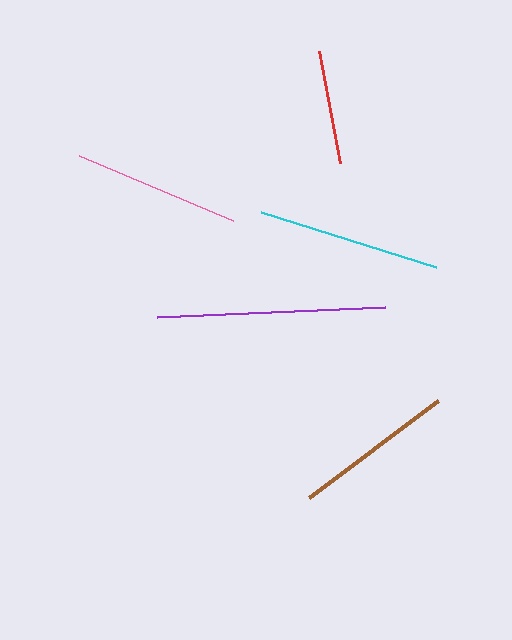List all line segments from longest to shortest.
From longest to shortest: purple, cyan, pink, brown, red.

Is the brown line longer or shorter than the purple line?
The purple line is longer than the brown line.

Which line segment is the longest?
The purple line is the longest at approximately 228 pixels.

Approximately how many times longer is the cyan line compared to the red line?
The cyan line is approximately 1.6 times the length of the red line.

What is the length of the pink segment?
The pink segment is approximately 166 pixels long.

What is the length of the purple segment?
The purple segment is approximately 228 pixels long.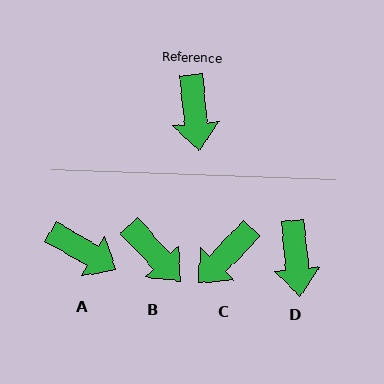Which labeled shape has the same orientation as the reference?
D.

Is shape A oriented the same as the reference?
No, it is off by about 54 degrees.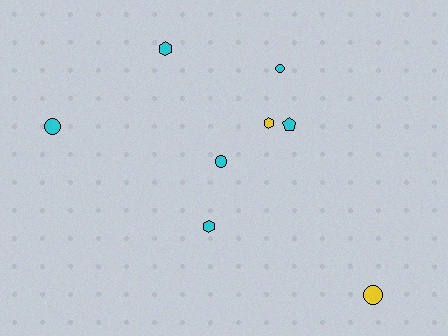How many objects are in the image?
There are 8 objects.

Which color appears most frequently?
Cyan, with 6 objects.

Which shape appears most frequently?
Circle, with 4 objects.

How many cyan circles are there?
There are 3 cyan circles.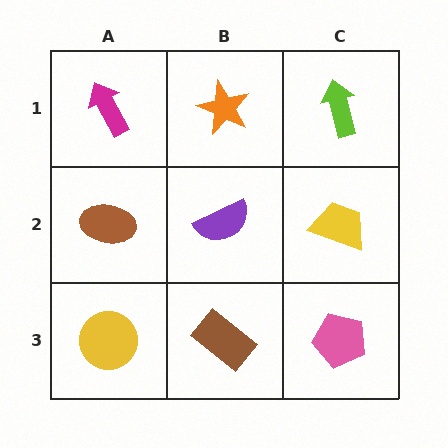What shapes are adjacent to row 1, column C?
A yellow trapezoid (row 2, column C), an orange star (row 1, column B).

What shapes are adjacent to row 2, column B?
An orange star (row 1, column B), a brown rectangle (row 3, column B), a brown ellipse (row 2, column A), a yellow trapezoid (row 2, column C).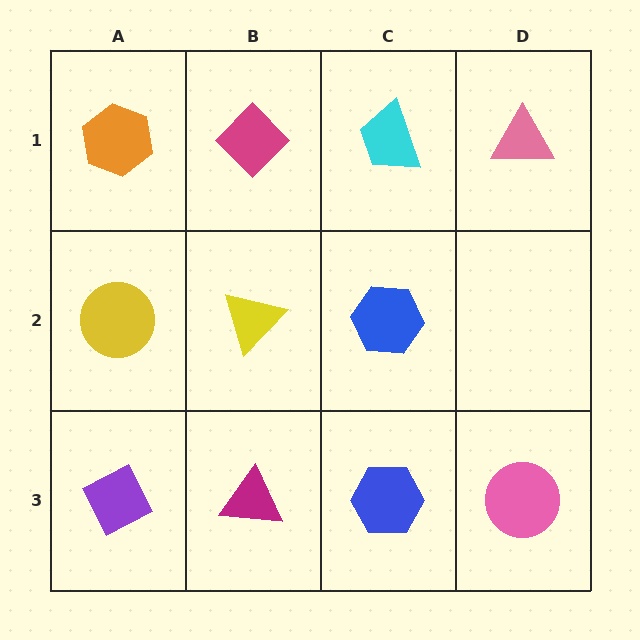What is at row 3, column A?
A purple diamond.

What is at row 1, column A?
An orange hexagon.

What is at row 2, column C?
A blue hexagon.